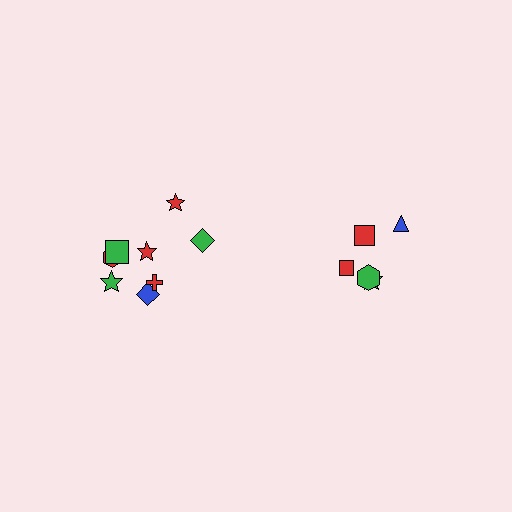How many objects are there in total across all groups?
There are 13 objects.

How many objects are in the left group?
There are 8 objects.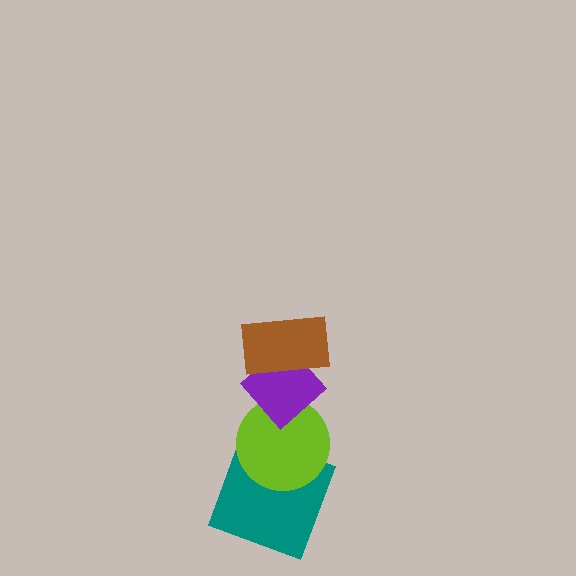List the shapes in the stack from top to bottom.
From top to bottom: the brown rectangle, the purple diamond, the lime circle, the teal square.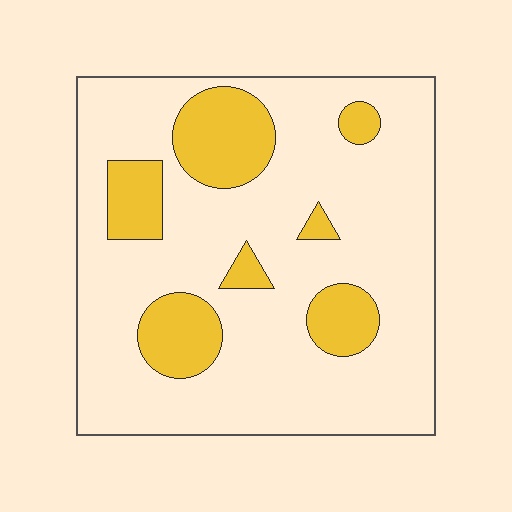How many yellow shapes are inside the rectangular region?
7.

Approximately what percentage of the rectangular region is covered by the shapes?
Approximately 20%.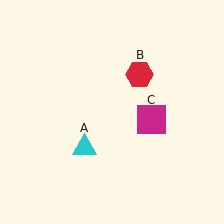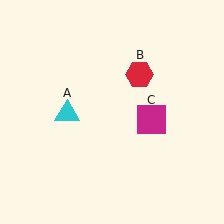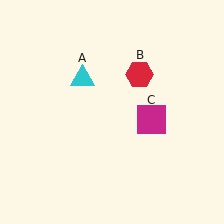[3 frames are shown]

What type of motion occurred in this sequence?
The cyan triangle (object A) rotated clockwise around the center of the scene.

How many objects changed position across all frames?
1 object changed position: cyan triangle (object A).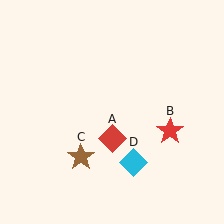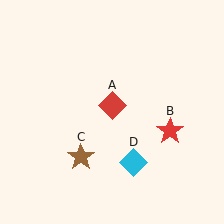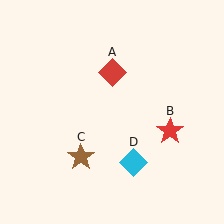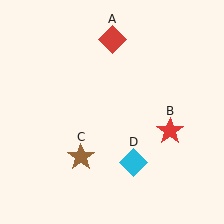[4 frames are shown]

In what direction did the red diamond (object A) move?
The red diamond (object A) moved up.